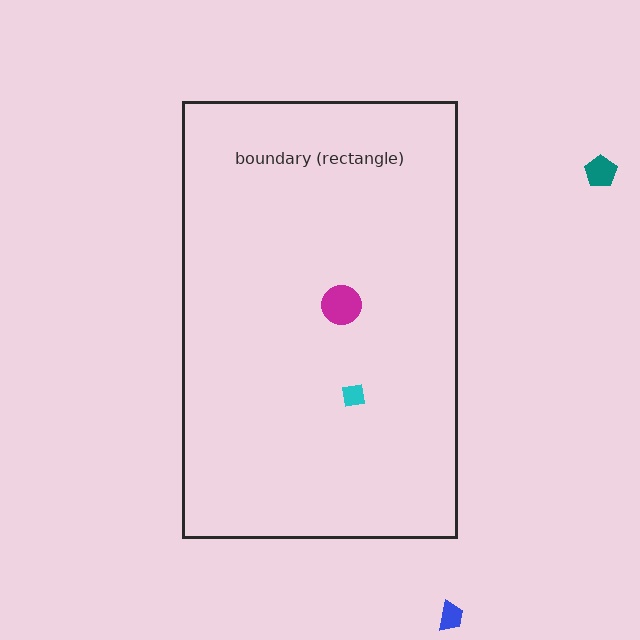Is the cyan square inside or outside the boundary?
Inside.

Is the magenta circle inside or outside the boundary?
Inside.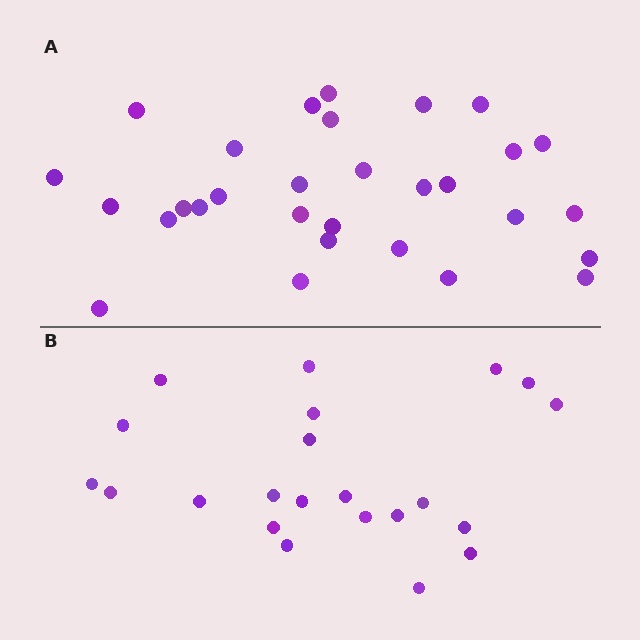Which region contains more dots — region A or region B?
Region A (the top region) has more dots.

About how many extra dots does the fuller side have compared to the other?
Region A has roughly 8 or so more dots than region B.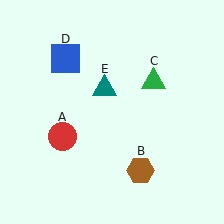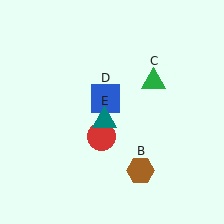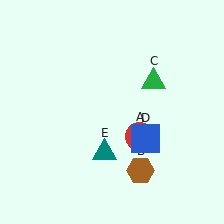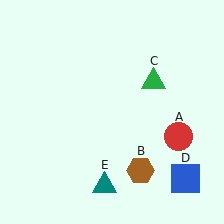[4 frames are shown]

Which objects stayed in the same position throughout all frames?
Brown hexagon (object B) and green triangle (object C) remained stationary.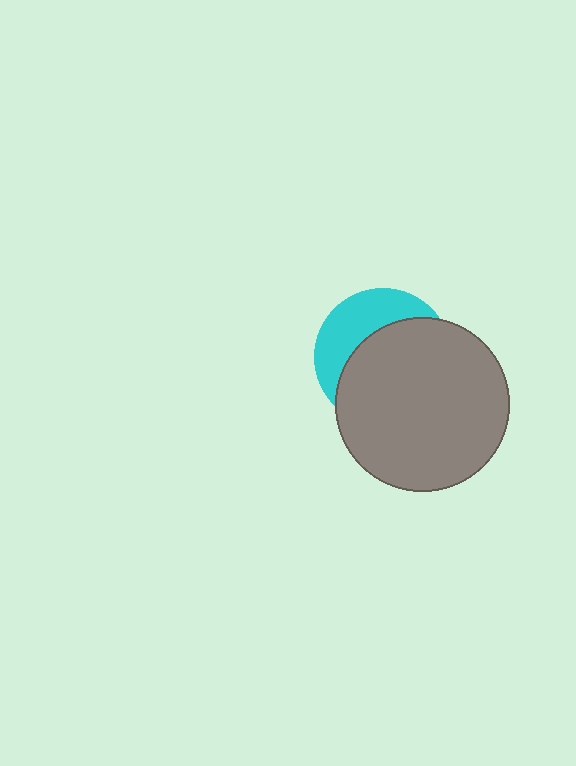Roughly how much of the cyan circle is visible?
A small part of it is visible (roughly 36%).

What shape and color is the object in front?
The object in front is a gray circle.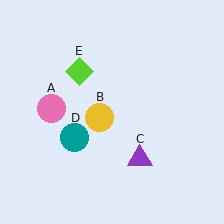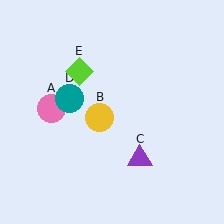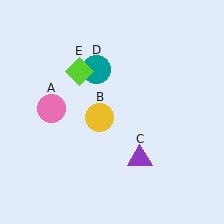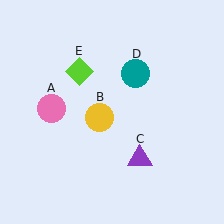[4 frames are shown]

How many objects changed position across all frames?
1 object changed position: teal circle (object D).